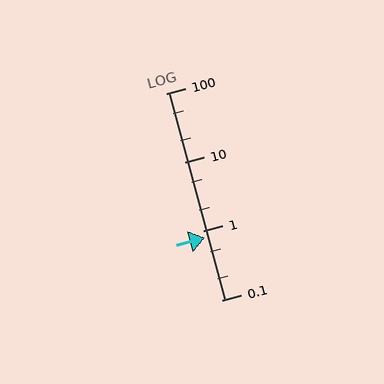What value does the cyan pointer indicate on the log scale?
The pointer indicates approximately 0.8.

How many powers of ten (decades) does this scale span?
The scale spans 3 decades, from 0.1 to 100.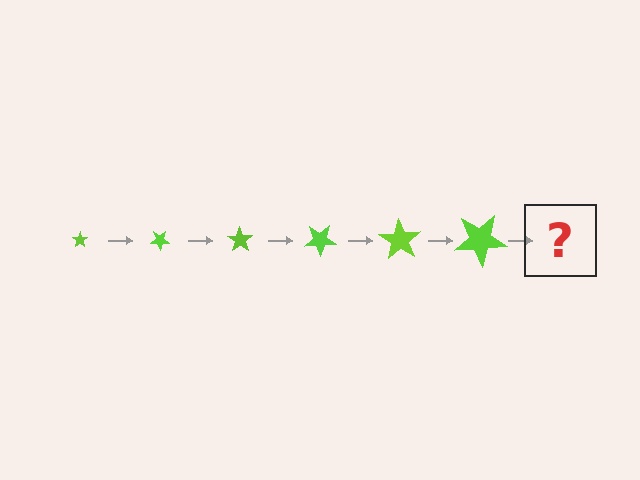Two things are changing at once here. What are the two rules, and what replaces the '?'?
The two rules are that the star grows larger each step and it rotates 35 degrees each step. The '?' should be a star, larger than the previous one and rotated 210 degrees from the start.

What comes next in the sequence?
The next element should be a star, larger than the previous one and rotated 210 degrees from the start.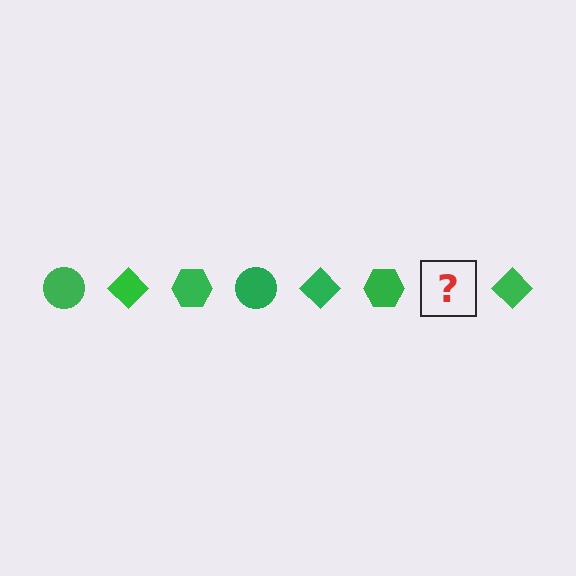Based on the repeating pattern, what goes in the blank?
The blank should be a green circle.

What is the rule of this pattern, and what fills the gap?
The rule is that the pattern cycles through circle, diamond, hexagon shapes in green. The gap should be filled with a green circle.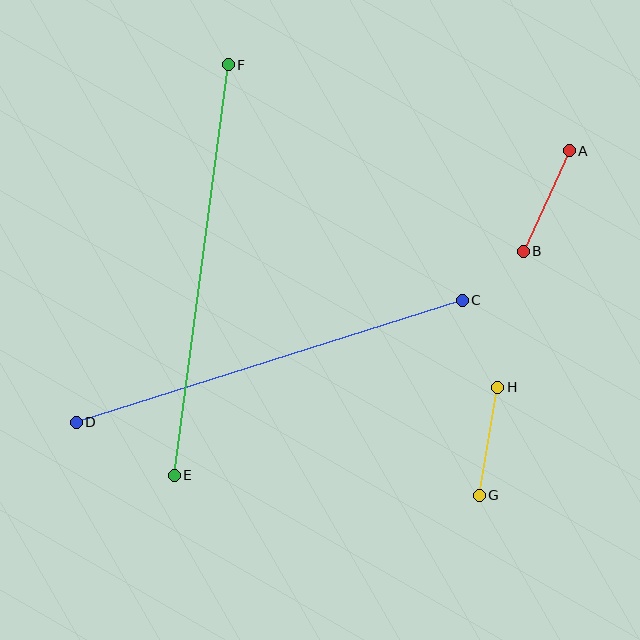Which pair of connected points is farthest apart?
Points E and F are farthest apart.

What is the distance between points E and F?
The distance is approximately 414 pixels.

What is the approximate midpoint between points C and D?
The midpoint is at approximately (269, 361) pixels.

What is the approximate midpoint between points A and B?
The midpoint is at approximately (546, 201) pixels.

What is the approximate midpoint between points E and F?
The midpoint is at approximately (201, 270) pixels.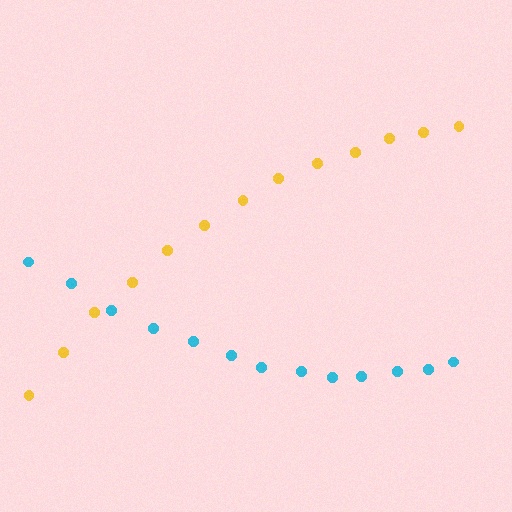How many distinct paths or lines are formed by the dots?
There are 2 distinct paths.